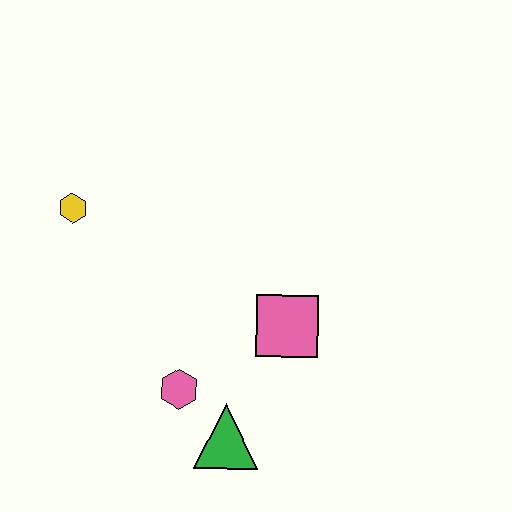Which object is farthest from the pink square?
The yellow hexagon is farthest from the pink square.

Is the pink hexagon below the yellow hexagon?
Yes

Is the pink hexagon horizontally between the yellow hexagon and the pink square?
Yes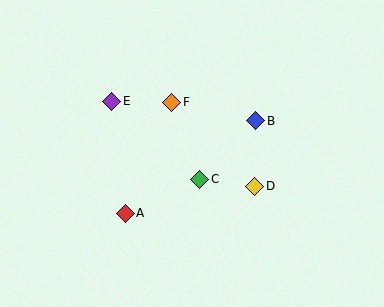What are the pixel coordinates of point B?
Point B is at (256, 121).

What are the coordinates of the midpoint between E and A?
The midpoint between E and A is at (119, 157).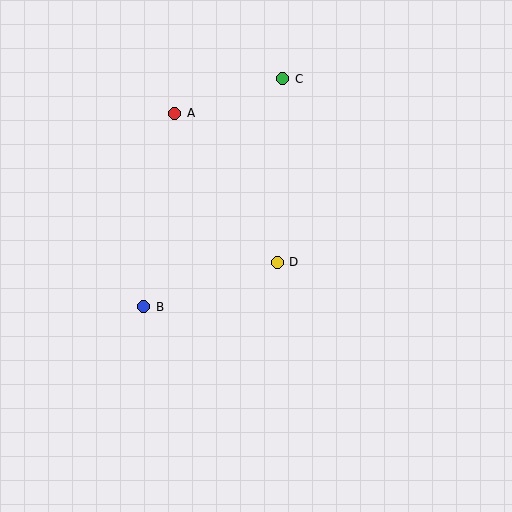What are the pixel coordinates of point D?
Point D is at (277, 262).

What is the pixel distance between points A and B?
The distance between A and B is 196 pixels.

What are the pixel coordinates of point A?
Point A is at (175, 113).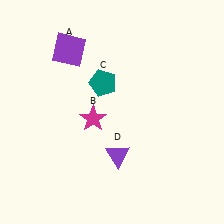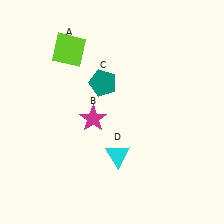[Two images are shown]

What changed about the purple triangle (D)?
In Image 1, D is purple. In Image 2, it changed to cyan.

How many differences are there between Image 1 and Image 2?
There are 2 differences between the two images.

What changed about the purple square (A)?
In Image 1, A is purple. In Image 2, it changed to lime.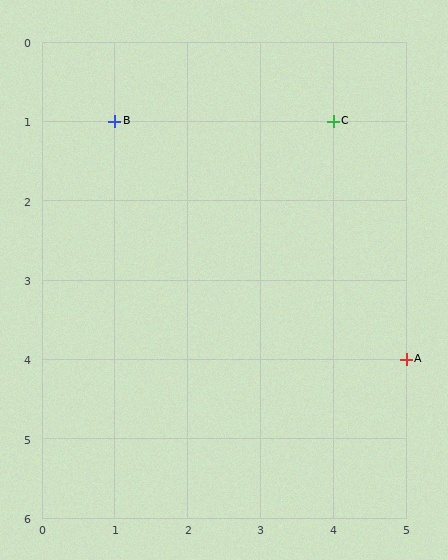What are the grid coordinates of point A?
Point A is at grid coordinates (5, 4).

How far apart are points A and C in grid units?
Points A and C are 1 column and 3 rows apart (about 3.2 grid units diagonally).